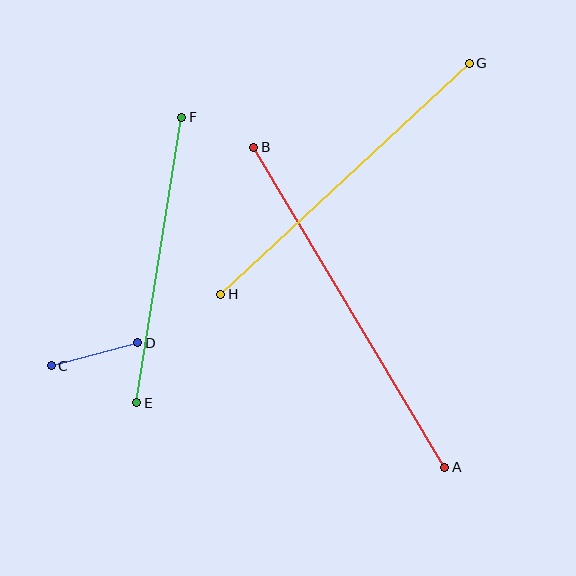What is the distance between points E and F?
The distance is approximately 289 pixels.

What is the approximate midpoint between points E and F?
The midpoint is at approximately (159, 260) pixels.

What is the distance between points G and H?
The distance is approximately 339 pixels.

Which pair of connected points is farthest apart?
Points A and B are farthest apart.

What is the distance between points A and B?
The distance is approximately 373 pixels.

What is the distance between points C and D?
The distance is approximately 90 pixels.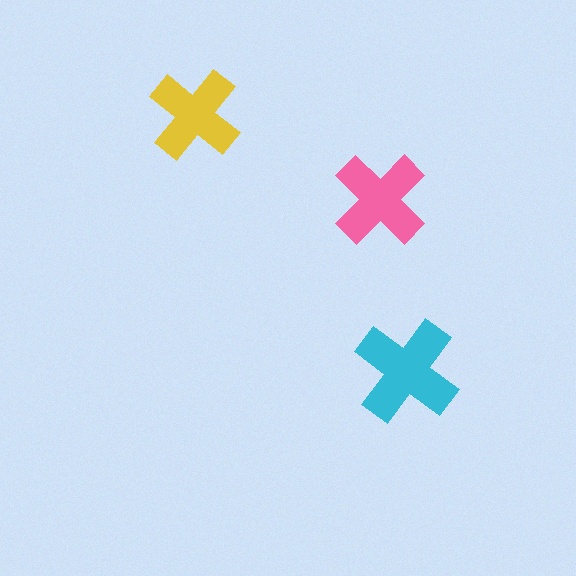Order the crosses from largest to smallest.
the cyan one, the pink one, the yellow one.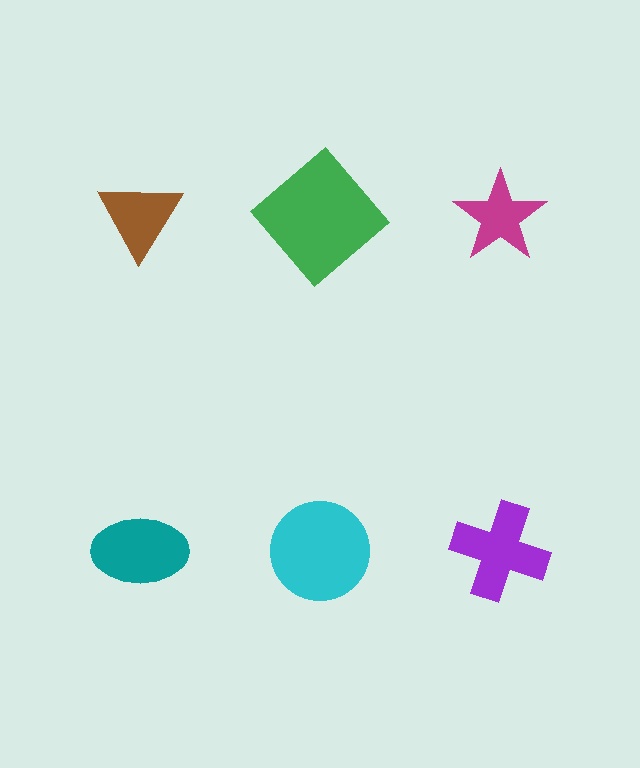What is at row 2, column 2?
A cyan circle.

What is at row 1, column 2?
A green diamond.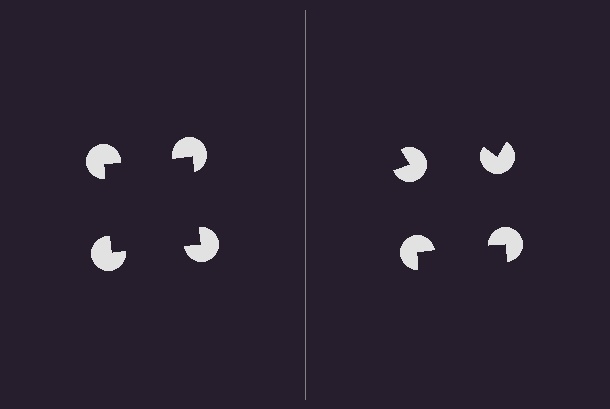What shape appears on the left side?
An illusory square.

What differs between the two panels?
The pac-man discs are positioned identically on both sides; only the wedge orientations differ. On the left they align to a square; on the right they are misaligned.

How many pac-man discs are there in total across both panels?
8 — 4 on each side.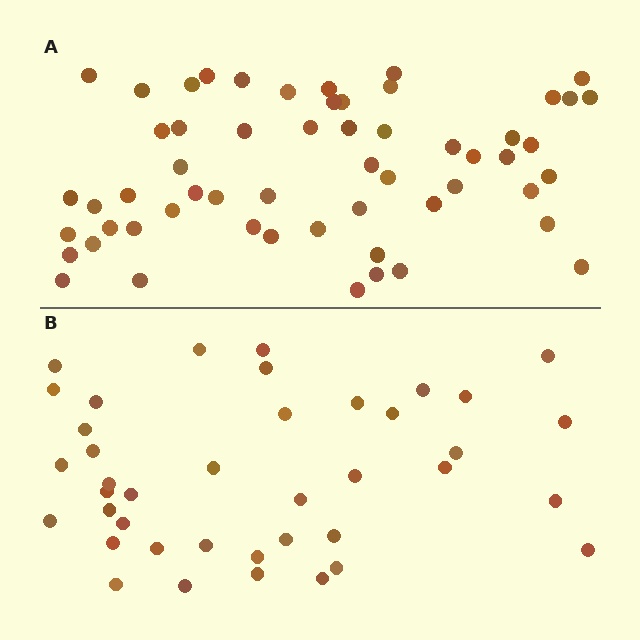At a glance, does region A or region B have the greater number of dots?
Region A (the top region) has more dots.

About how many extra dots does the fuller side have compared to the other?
Region A has approximately 15 more dots than region B.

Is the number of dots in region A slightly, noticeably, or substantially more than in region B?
Region A has noticeably more, but not dramatically so. The ratio is roughly 1.4 to 1.